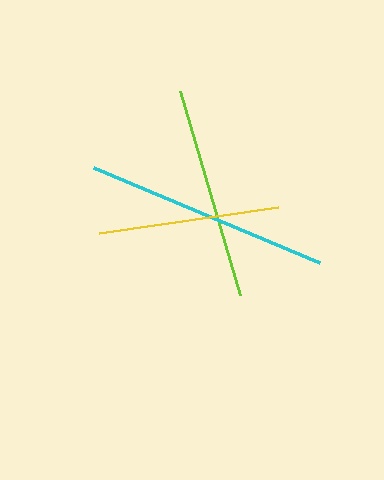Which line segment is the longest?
The cyan line is the longest at approximately 244 pixels.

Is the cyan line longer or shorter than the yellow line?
The cyan line is longer than the yellow line.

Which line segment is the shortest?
The yellow line is the shortest at approximately 181 pixels.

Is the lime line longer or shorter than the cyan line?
The cyan line is longer than the lime line.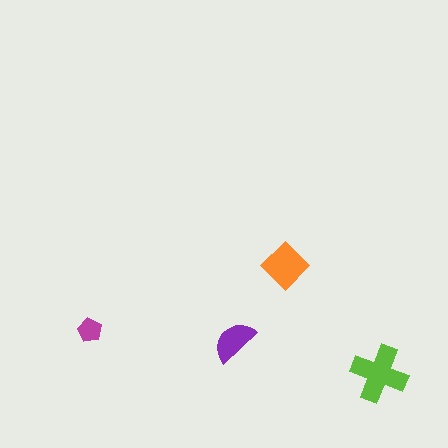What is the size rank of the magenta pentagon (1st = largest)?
4th.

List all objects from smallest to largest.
The magenta pentagon, the purple semicircle, the orange diamond, the lime cross.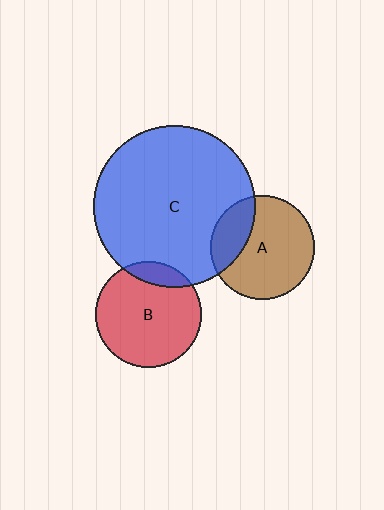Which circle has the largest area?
Circle C (blue).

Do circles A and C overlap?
Yes.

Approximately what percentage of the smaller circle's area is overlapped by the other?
Approximately 25%.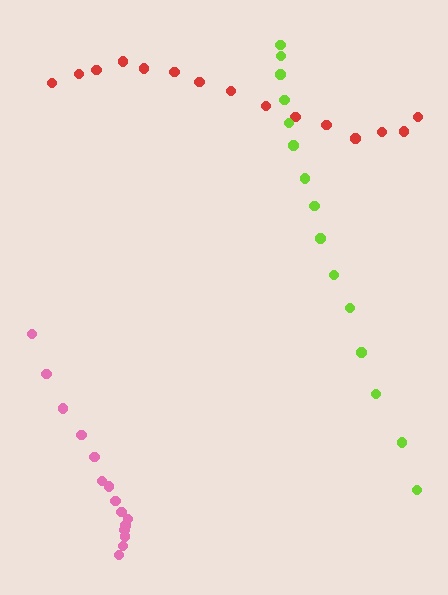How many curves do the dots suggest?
There are 3 distinct paths.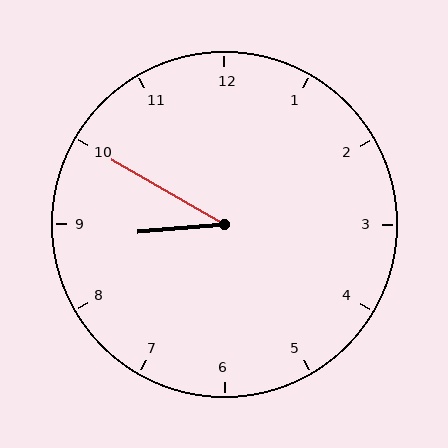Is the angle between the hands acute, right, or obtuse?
It is acute.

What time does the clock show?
8:50.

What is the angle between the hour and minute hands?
Approximately 35 degrees.